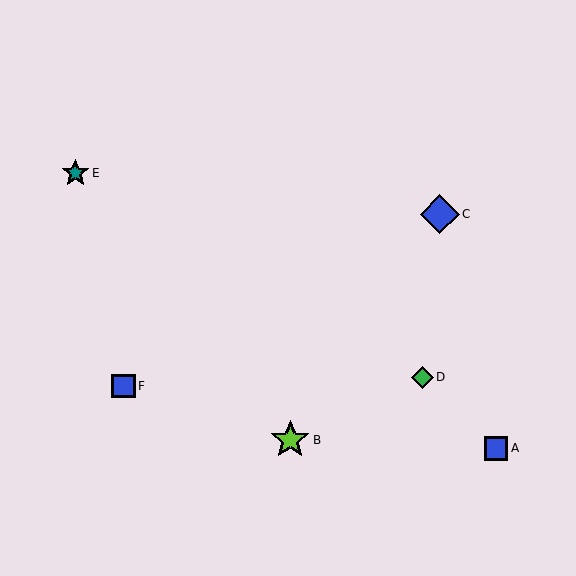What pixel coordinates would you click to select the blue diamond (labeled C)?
Click at (440, 214) to select the blue diamond C.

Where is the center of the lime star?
The center of the lime star is at (290, 440).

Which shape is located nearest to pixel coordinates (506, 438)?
The blue square (labeled A) at (496, 448) is nearest to that location.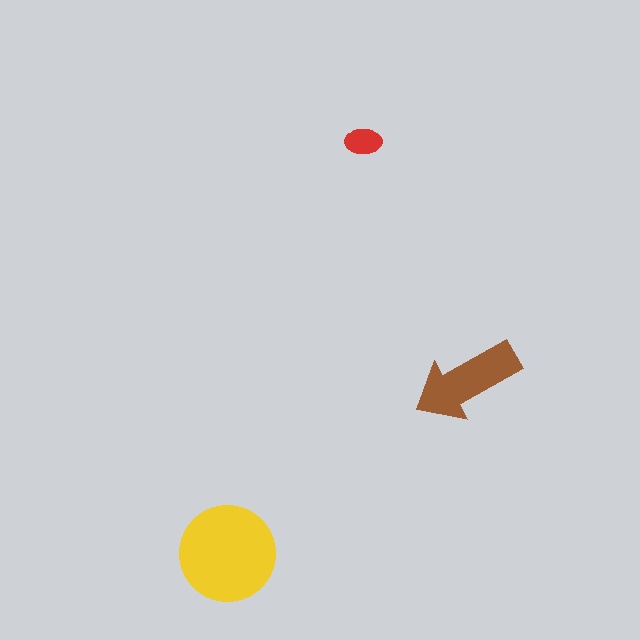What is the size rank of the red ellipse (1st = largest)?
3rd.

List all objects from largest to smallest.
The yellow circle, the brown arrow, the red ellipse.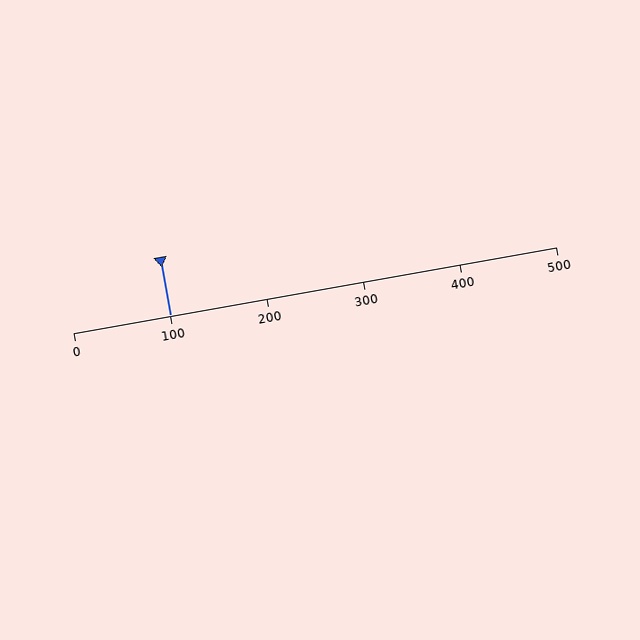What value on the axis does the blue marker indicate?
The marker indicates approximately 100.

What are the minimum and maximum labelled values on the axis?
The axis runs from 0 to 500.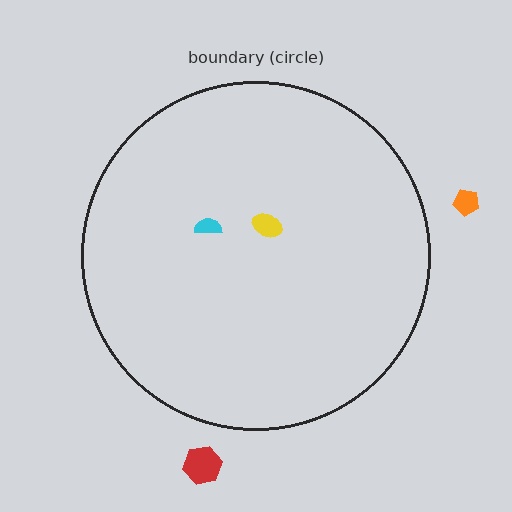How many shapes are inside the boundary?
2 inside, 2 outside.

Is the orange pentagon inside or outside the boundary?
Outside.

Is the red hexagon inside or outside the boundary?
Outside.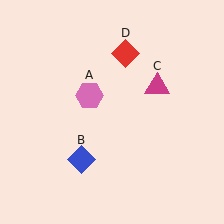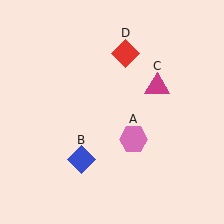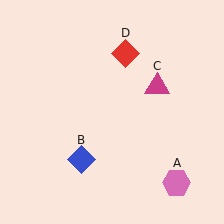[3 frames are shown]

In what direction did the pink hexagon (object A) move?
The pink hexagon (object A) moved down and to the right.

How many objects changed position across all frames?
1 object changed position: pink hexagon (object A).